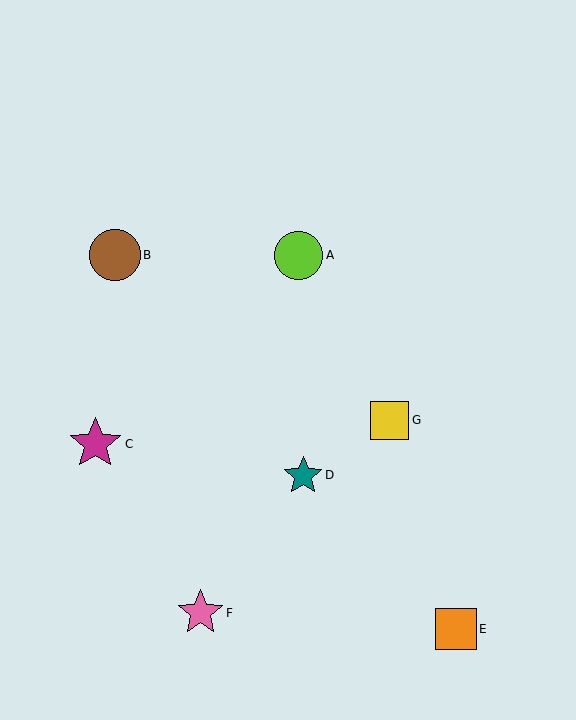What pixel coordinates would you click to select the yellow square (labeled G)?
Click at (390, 420) to select the yellow square G.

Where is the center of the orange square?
The center of the orange square is at (456, 629).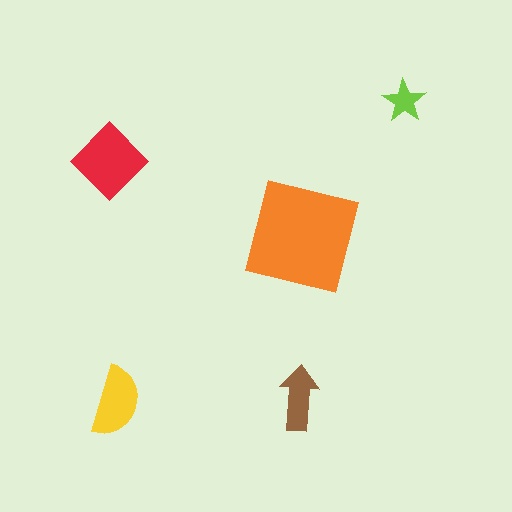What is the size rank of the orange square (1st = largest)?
1st.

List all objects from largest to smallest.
The orange square, the red diamond, the yellow semicircle, the brown arrow, the lime star.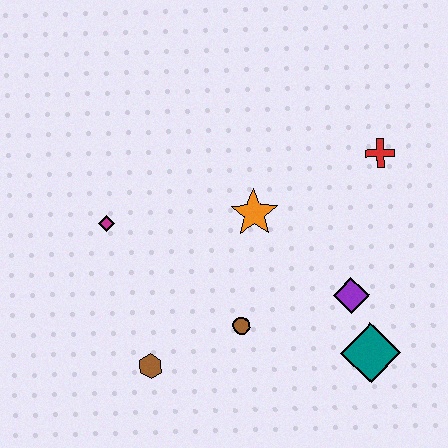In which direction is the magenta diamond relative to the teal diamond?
The magenta diamond is to the left of the teal diamond.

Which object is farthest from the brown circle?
The red cross is farthest from the brown circle.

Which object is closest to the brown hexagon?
The brown circle is closest to the brown hexagon.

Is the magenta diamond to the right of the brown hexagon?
No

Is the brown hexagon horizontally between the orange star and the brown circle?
No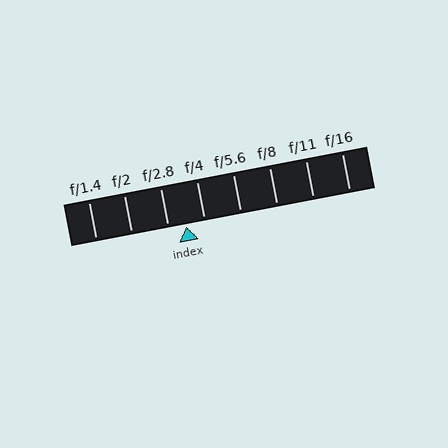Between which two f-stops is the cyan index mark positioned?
The index mark is between f/2.8 and f/4.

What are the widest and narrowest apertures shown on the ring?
The widest aperture shown is f/1.4 and the narrowest is f/16.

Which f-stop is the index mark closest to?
The index mark is closest to f/2.8.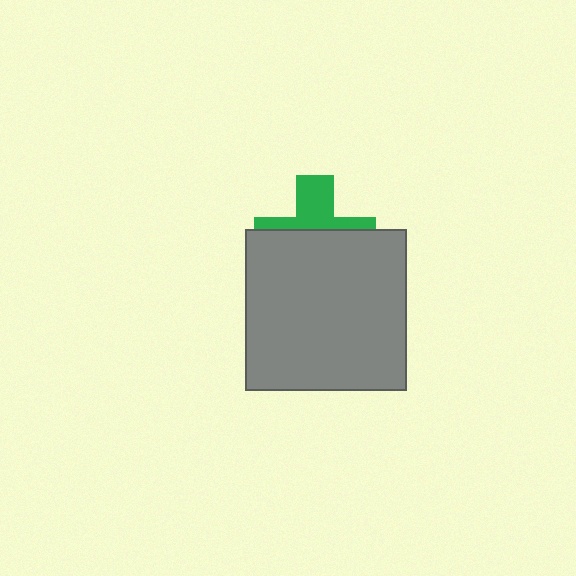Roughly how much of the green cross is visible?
A small part of it is visible (roughly 40%).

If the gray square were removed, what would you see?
You would see the complete green cross.